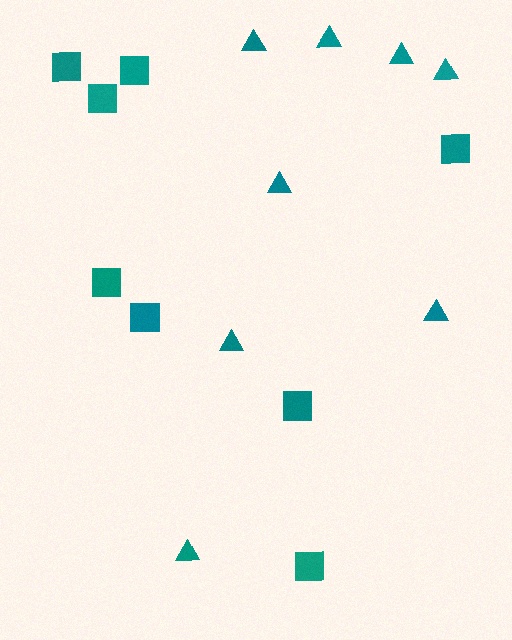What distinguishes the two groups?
There are 2 groups: one group of squares (8) and one group of triangles (8).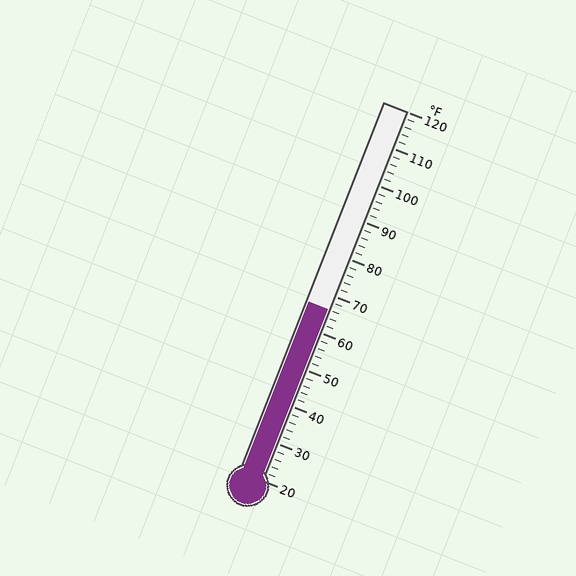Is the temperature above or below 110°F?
The temperature is below 110°F.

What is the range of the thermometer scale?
The thermometer scale ranges from 20°F to 120°F.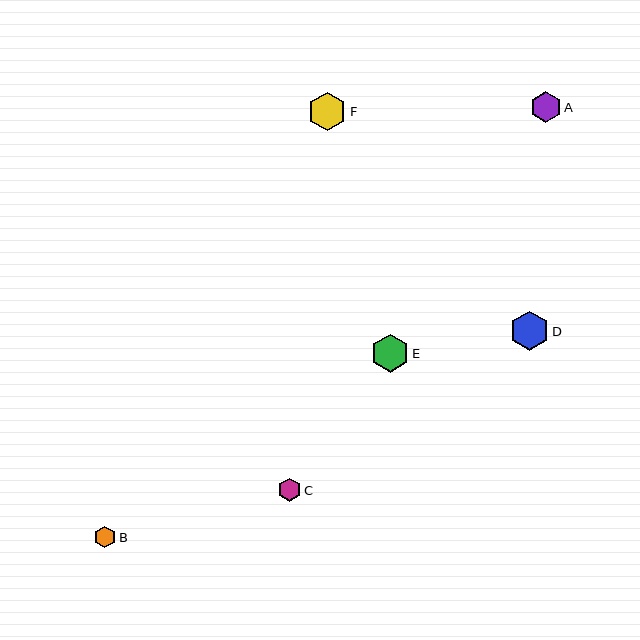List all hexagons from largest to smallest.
From largest to smallest: D, F, E, A, C, B.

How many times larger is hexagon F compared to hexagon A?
Hexagon F is approximately 1.3 times the size of hexagon A.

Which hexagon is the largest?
Hexagon D is the largest with a size of approximately 39 pixels.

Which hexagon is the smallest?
Hexagon B is the smallest with a size of approximately 22 pixels.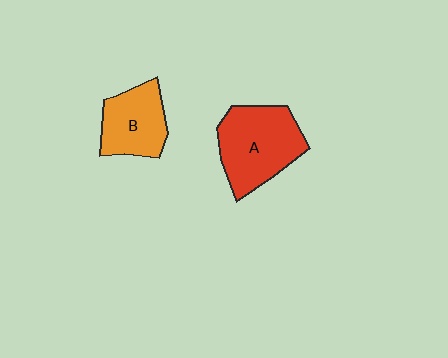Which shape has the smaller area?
Shape B (orange).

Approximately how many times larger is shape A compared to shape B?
Approximately 1.4 times.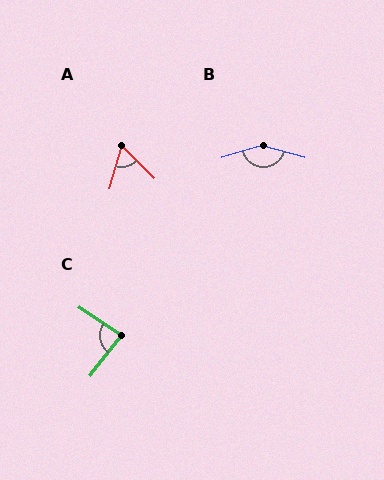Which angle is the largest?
B, at approximately 148 degrees.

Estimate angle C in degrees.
Approximately 87 degrees.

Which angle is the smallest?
A, at approximately 61 degrees.